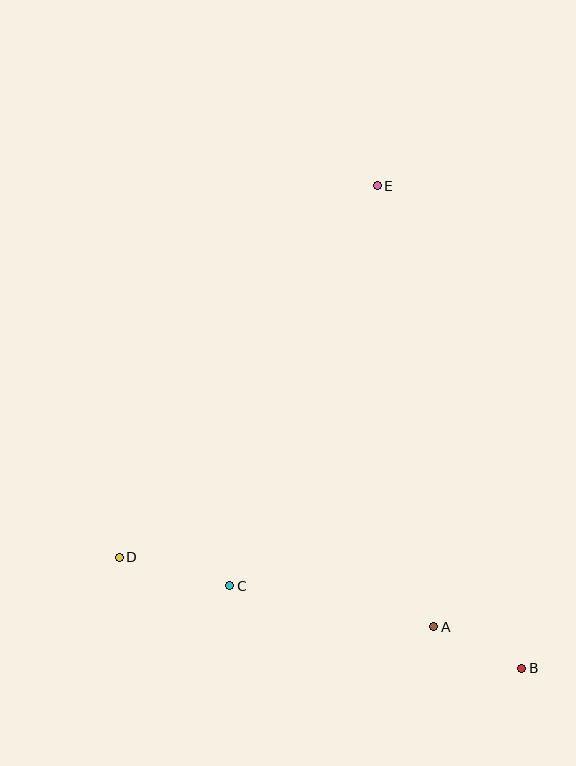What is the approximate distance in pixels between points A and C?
The distance between A and C is approximately 208 pixels.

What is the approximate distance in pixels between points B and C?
The distance between B and C is approximately 303 pixels.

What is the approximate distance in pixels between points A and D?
The distance between A and D is approximately 322 pixels.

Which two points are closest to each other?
Points A and B are closest to each other.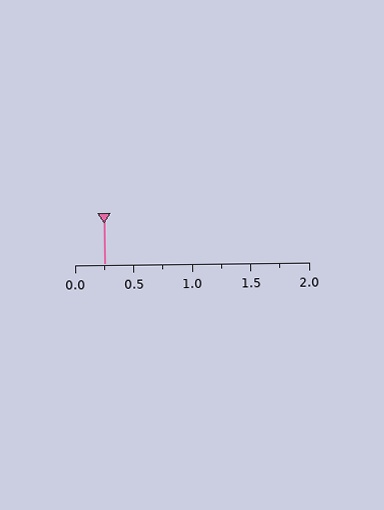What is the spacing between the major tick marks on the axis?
The major ticks are spaced 0.5 apart.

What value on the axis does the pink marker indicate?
The marker indicates approximately 0.25.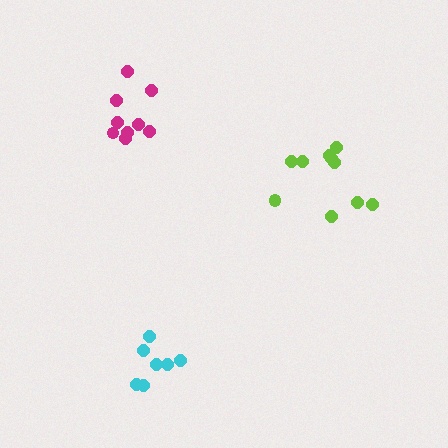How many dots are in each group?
Group 1: 10 dots, Group 2: 9 dots, Group 3: 7 dots (26 total).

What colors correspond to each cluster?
The clusters are colored: lime, magenta, cyan.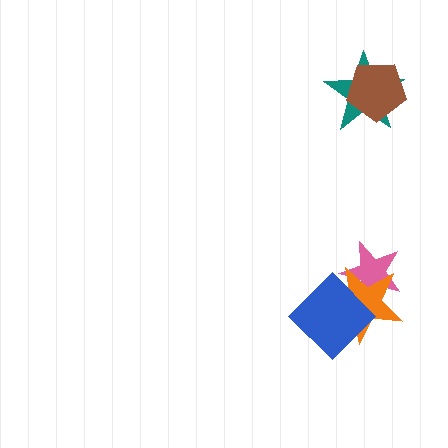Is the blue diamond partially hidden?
No, no other shape covers it.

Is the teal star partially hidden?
Yes, it is partially covered by another shape.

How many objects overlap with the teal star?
1 object overlaps with the teal star.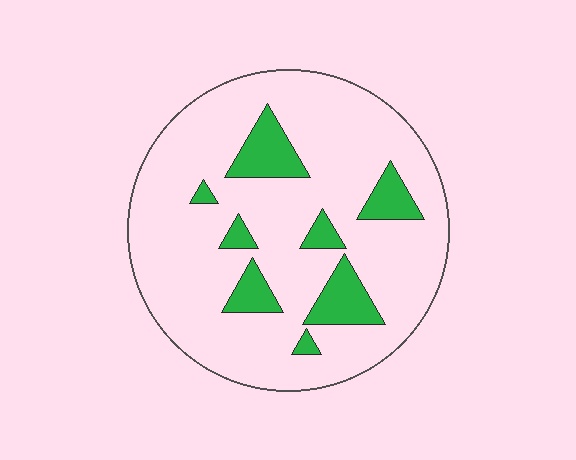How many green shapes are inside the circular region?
8.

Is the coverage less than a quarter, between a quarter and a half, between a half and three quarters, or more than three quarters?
Less than a quarter.